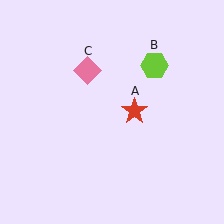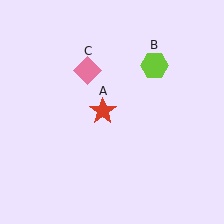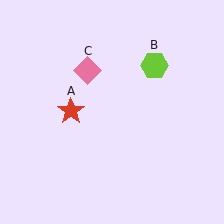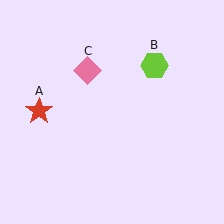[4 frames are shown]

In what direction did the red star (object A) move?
The red star (object A) moved left.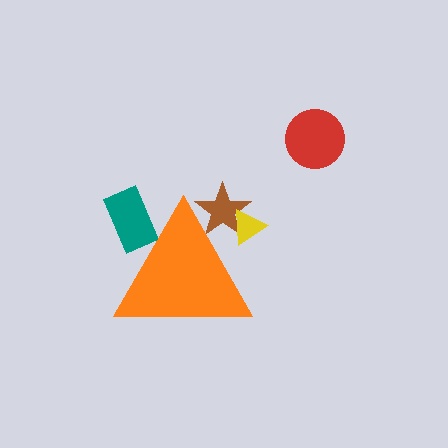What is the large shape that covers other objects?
An orange triangle.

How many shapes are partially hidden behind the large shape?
3 shapes are partially hidden.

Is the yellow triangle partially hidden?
Yes, the yellow triangle is partially hidden behind the orange triangle.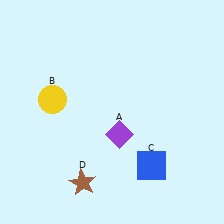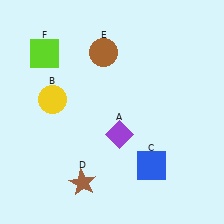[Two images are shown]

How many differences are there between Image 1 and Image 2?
There are 2 differences between the two images.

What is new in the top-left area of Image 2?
A lime square (F) was added in the top-left area of Image 2.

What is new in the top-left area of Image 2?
A brown circle (E) was added in the top-left area of Image 2.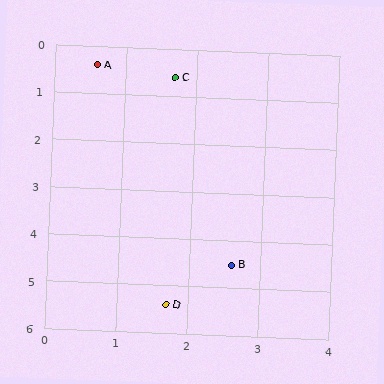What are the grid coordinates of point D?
Point D is at approximately (1.7, 5.4).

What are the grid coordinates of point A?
Point A is at approximately (0.6, 0.4).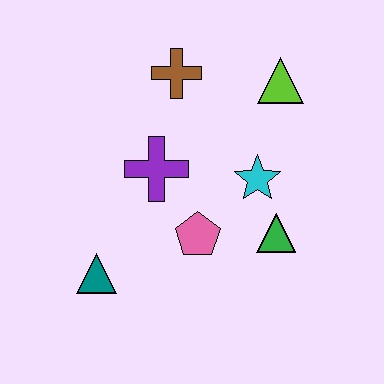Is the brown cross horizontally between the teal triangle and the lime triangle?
Yes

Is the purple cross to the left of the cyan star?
Yes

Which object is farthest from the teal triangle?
The lime triangle is farthest from the teal triangle.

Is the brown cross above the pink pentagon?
Yes